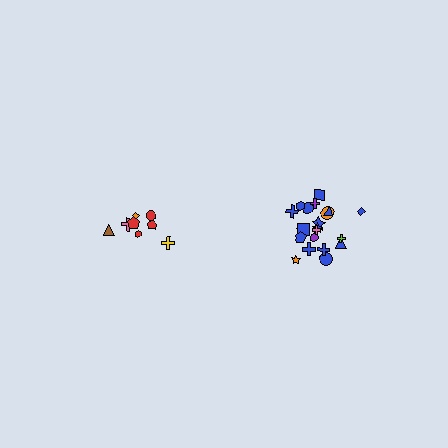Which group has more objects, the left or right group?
The right group.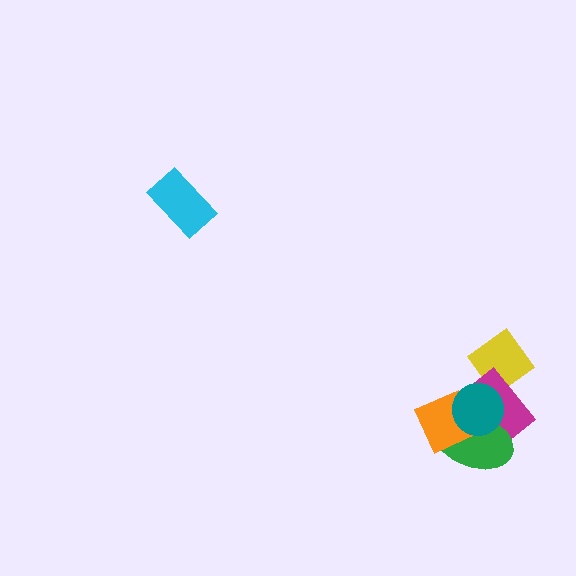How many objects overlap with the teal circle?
4 objects overlap with the teal circle.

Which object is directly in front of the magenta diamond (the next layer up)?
The green ellipse is directly in front of the magenta diamond.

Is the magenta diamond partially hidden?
Yes, it is partially covered by another shape.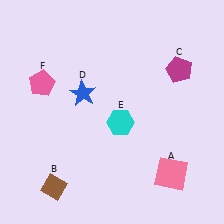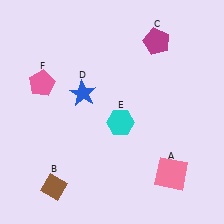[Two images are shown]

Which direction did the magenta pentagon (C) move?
The magenta pentagon (C) moved up.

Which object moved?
The magenta pentagon (C) moved up.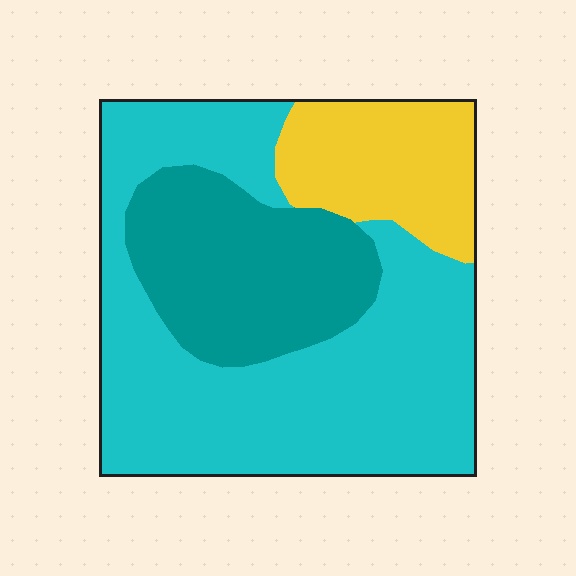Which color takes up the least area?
Yellow, at roughly 20%.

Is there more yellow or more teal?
Teal.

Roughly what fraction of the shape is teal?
Teal takes up between a quarter and a half of the shape.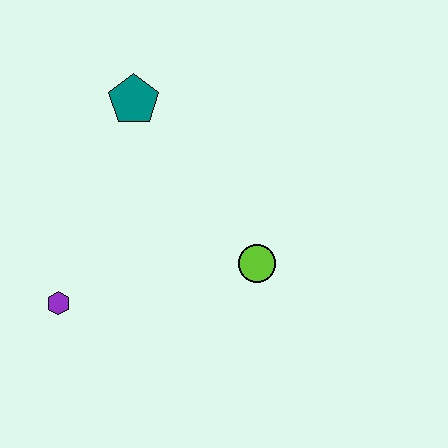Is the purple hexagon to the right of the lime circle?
No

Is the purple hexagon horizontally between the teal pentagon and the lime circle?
No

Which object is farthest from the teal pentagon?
The purple hexagon is farthest from the teal pentagon.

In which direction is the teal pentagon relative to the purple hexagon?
The teal pentagon is above the purple hexagon.